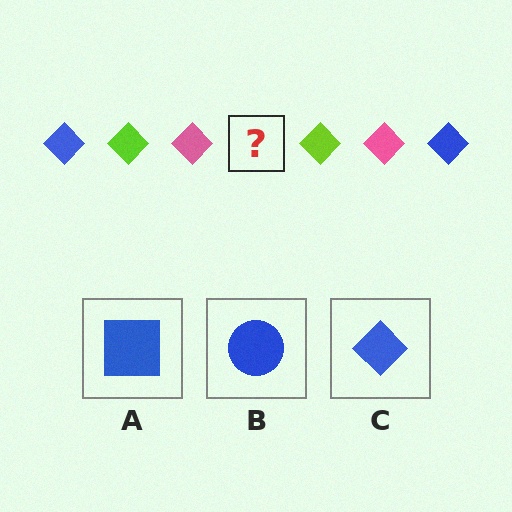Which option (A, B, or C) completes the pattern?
C.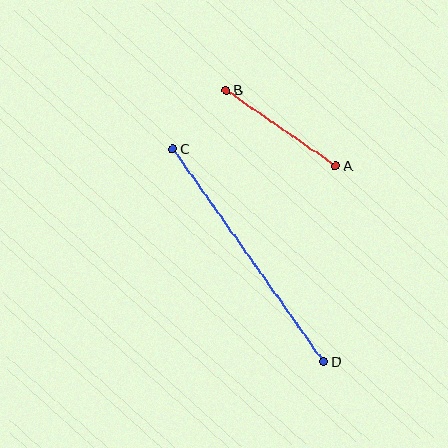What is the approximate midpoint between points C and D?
The midpoint is at approximately (248, 256) pixels.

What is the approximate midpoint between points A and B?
The midpoint is at approximately (281, 129) pixels.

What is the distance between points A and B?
The distance is approximately 133 pixels.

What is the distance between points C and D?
The distance is approximately 261 pixels.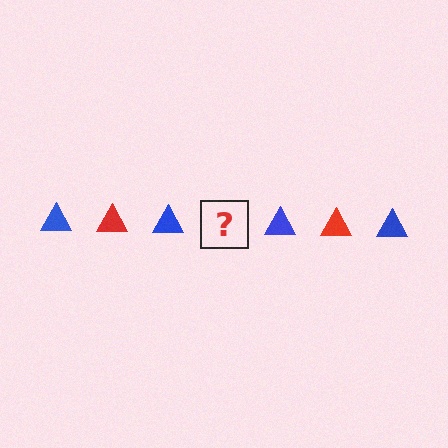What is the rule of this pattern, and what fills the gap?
The rule is that the pattern cycles through blue, red triangles. The gap should be filled with a red triangle.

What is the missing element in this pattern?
The missing element is a red triangle.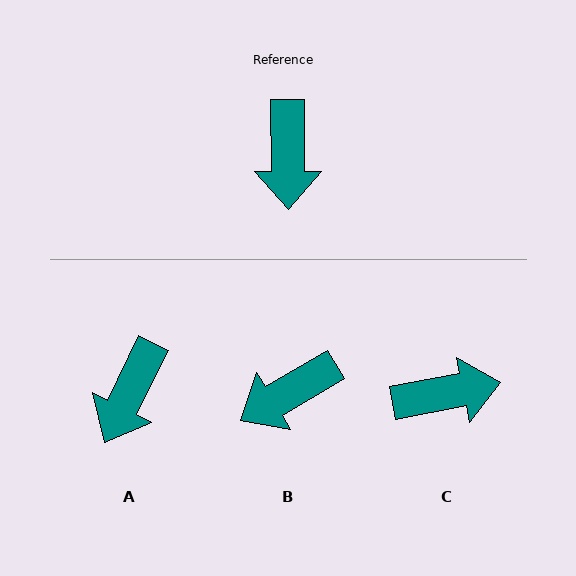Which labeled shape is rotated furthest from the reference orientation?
C, about 100 degrees away.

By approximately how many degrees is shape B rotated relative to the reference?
Approximately 60 degrees clockwise.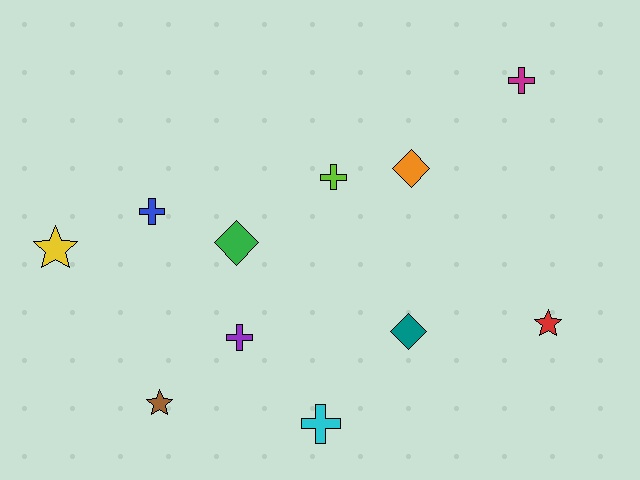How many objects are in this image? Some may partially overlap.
There are 11 objects.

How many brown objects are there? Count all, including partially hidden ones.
There is 1 brown object.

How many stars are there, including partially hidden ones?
There are 3 stars.